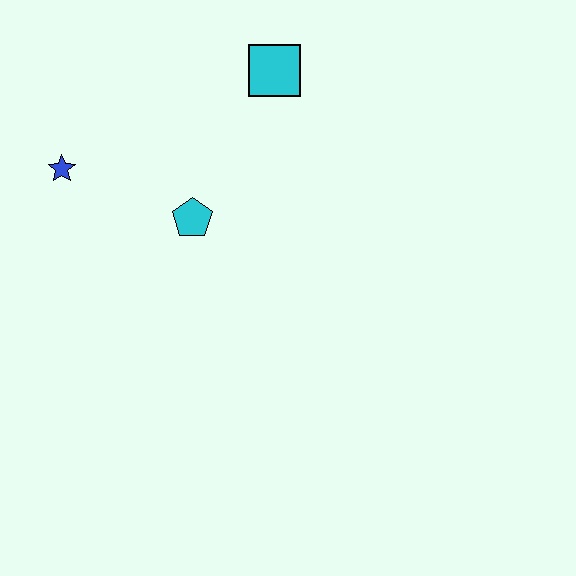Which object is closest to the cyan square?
The cyan pentagon is closest to the cyan square.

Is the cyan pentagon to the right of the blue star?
Yes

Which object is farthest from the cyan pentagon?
The cyan square is farthest from the cyan pentagon.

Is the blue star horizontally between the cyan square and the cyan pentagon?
No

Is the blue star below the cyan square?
Yes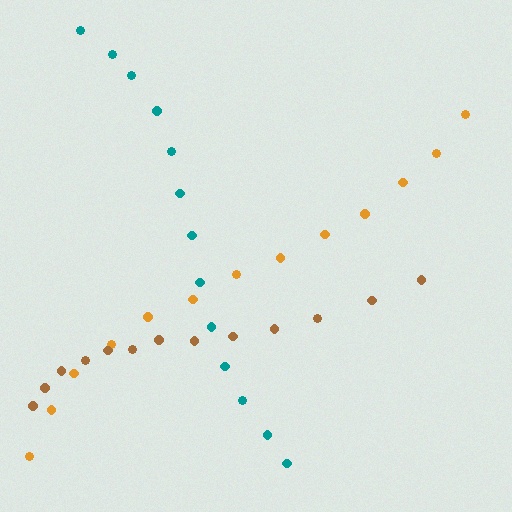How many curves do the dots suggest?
There are 3 distinct paths.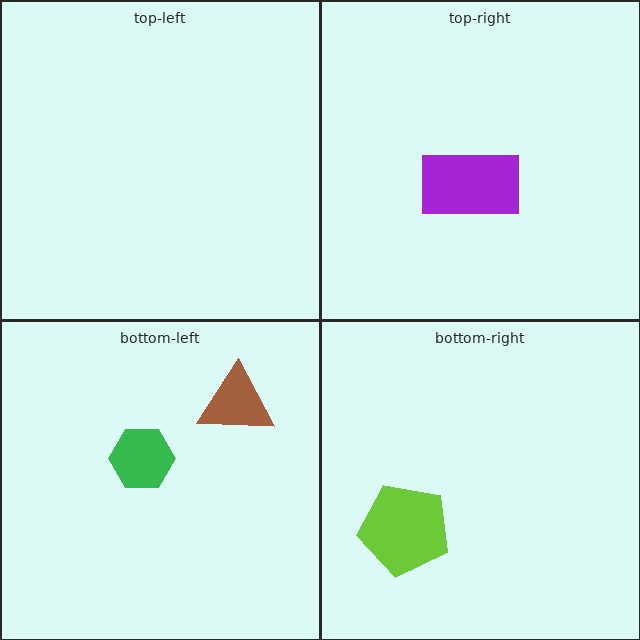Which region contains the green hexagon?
The bottom-left region.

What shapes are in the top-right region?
The purple rectangle.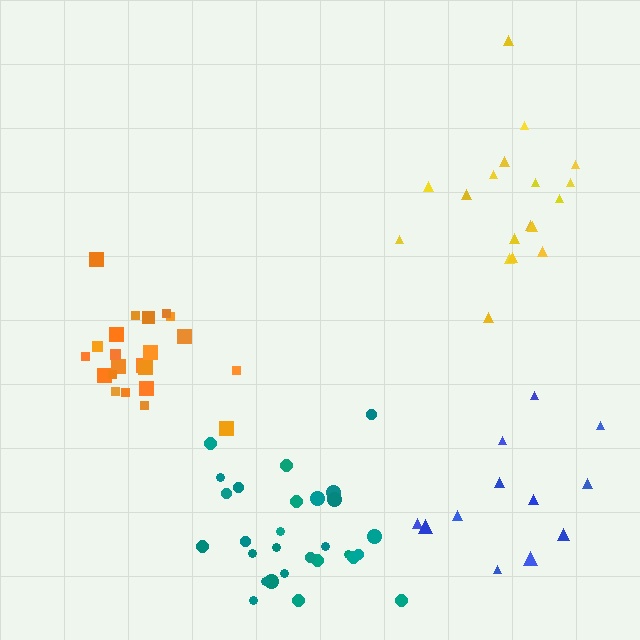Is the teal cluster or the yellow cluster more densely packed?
Teal.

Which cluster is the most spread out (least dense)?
Blue.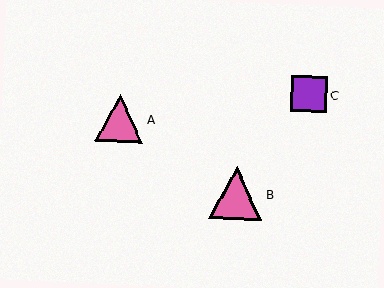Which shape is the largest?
The pink triangle (labeled B) is the largest.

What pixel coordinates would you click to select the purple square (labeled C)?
Click at (309, 94) to select the purple square C.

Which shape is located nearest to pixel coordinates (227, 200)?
The pink triangle (labeled B) at (236, 193) is nearest to that location.